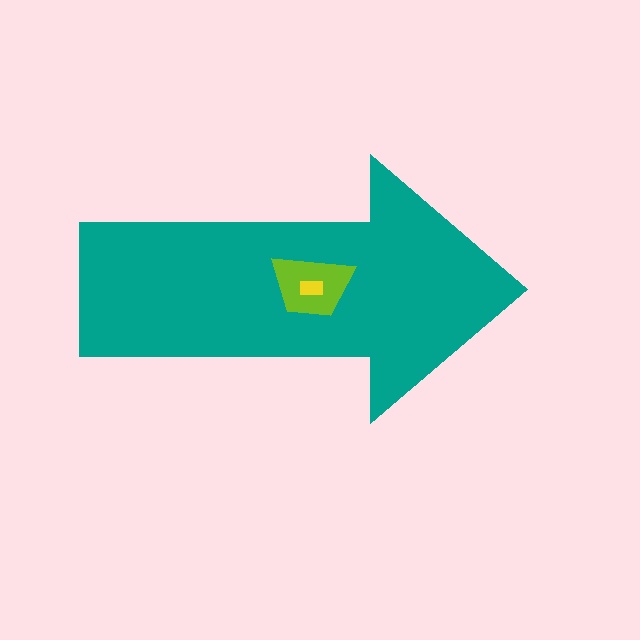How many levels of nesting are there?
3.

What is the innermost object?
The yellow rectangle.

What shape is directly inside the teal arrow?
The lime trapezoid.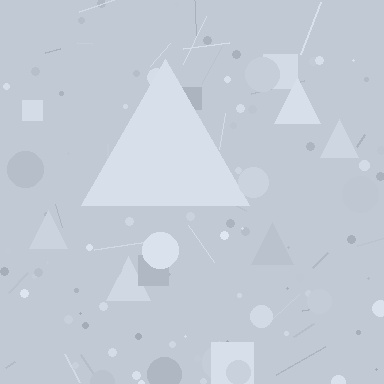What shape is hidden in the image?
A triangle is hidden in the image.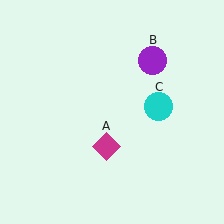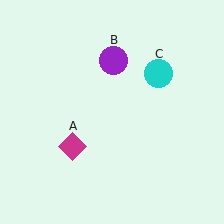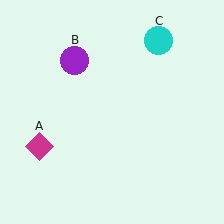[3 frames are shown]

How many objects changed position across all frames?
3 objects changed position: magenta diamond (object A), purple circle (object B), cyan circle (object C).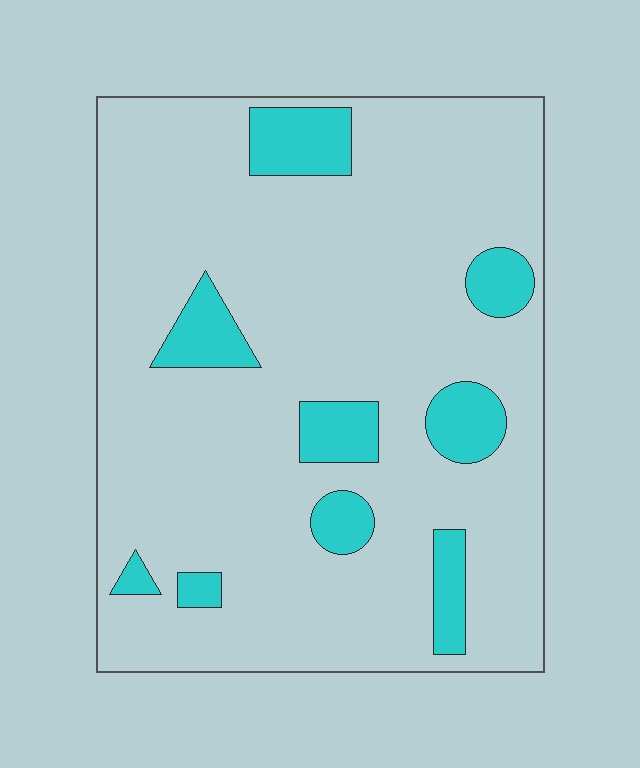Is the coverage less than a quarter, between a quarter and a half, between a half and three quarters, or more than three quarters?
Less than a quarter.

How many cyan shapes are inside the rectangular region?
9.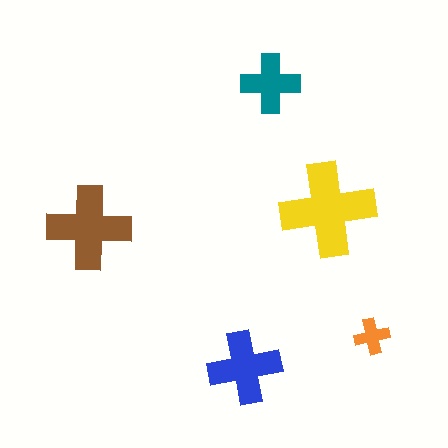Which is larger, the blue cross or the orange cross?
The blue one.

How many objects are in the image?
There are 5 objects in the image.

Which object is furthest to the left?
The brown cross is leftmost.